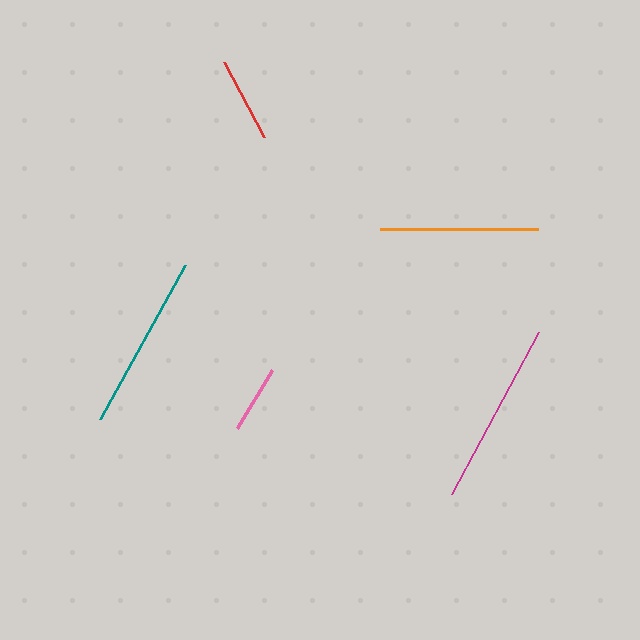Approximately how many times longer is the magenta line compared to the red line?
The magenta line is approximately 2.2 times the length of the red line.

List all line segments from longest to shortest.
From longest to shortest: magenta, teal, orange, red, pink.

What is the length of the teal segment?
The teal segment is approximately 176 pixels long.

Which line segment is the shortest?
The pink line is the shortest at approximately 68 pixels.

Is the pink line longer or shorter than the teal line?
The teal line is longer than the pink line.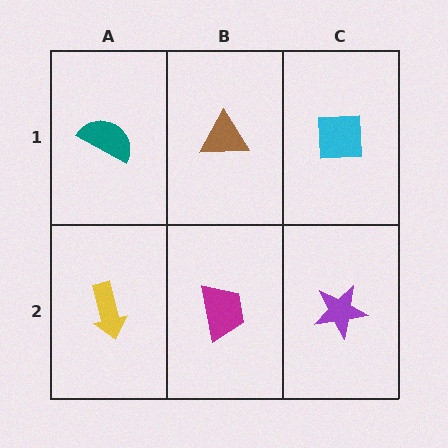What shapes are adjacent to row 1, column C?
A purple star (row 2, column C), a brown triangle (row 1, column B).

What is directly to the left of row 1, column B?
A teal semicircle.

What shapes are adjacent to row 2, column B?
A brown triangle (row 1, column B), a yellow arrow (row 2, column A), a purple star (row 2, column C).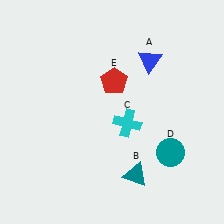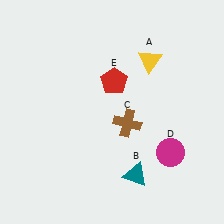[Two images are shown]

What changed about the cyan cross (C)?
In Image 1, C is cyan. In Image 2, it changed to brown.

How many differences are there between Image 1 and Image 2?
There are 3 differences between the two images.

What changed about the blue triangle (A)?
In Image 1, A is blue. In Image 2, it changed to yellow.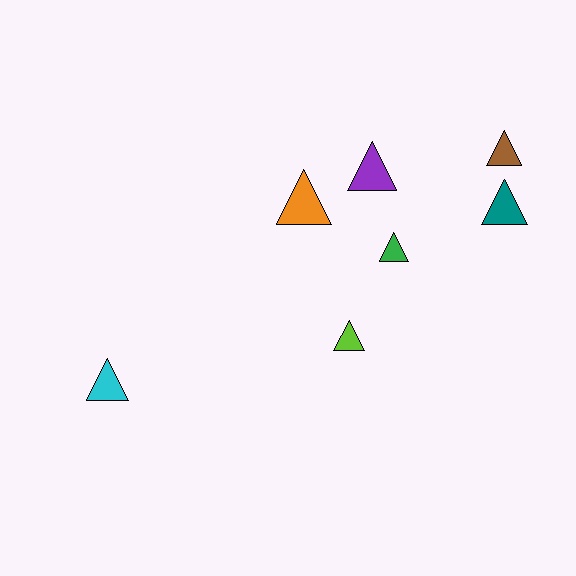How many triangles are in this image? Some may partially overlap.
There are 7 triangles.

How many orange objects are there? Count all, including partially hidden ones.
There is 1 orange object.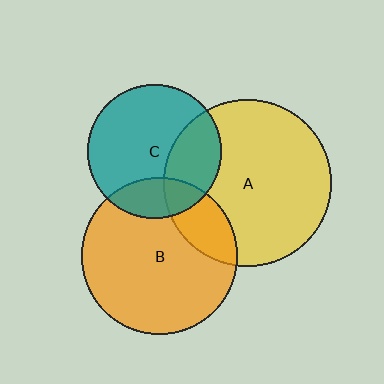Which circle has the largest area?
Circle A (yellow).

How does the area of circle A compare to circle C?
Approximately 1.6 times.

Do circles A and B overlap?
Yes.